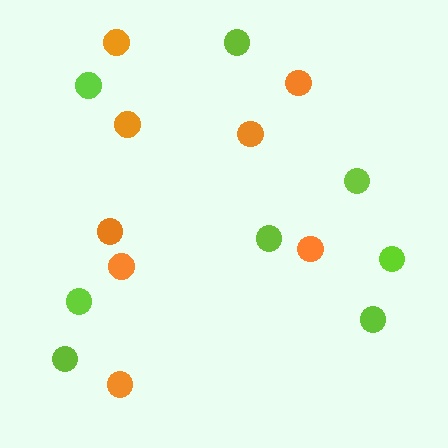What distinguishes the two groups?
There are 2 groups: one group of orange circles (8) and one group of lime circles (8).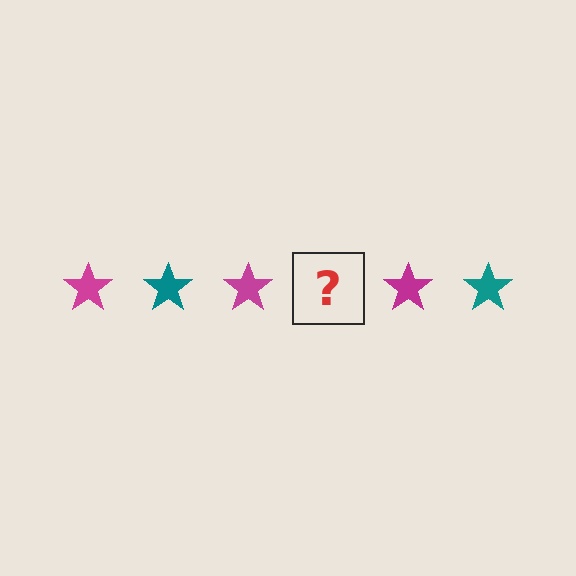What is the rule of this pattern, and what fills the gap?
The rule is that the pattern cycles through magenta, teal stars. The gap should be filled with a teal star.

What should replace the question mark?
The question mark should be replaced with a teal star.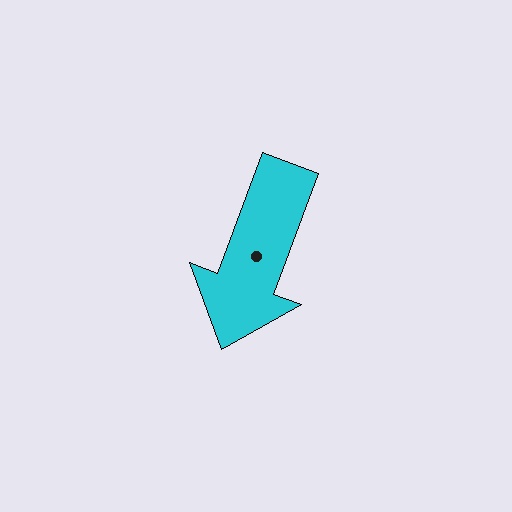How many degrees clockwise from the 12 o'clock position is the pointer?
Approximately 201 degrees.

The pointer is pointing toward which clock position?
Roughly 7 o'clock.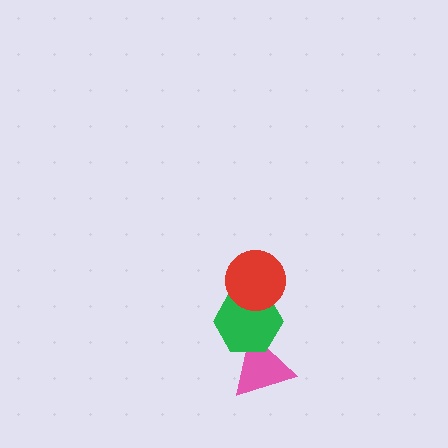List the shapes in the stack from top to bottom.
From top to bottom: the red circle, the green hexagon, the pink triangle.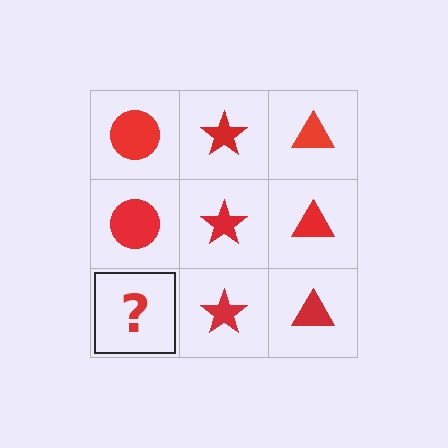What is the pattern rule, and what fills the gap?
The rule is that each column has a consistent shape. The gap should be filled with a red circle.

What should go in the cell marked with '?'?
The missing cell should contain a red circle.